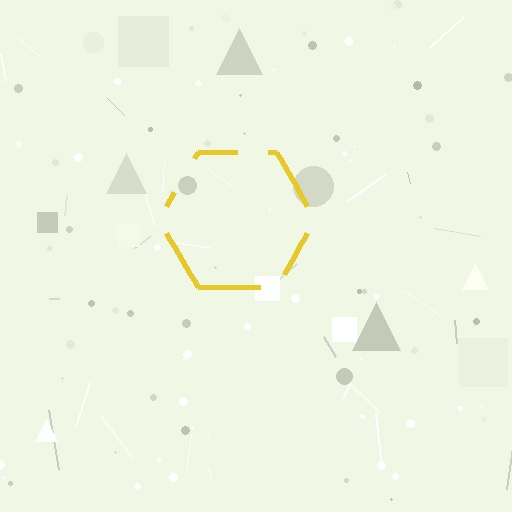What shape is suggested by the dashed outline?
The dashed outline suggests a hexagon.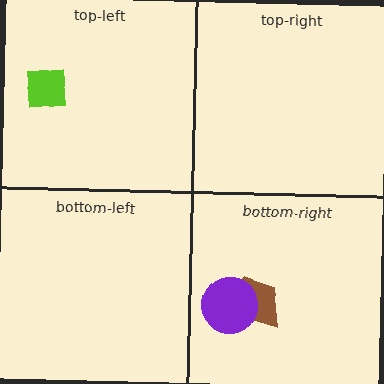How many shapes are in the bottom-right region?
2.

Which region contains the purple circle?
The bottom-right region.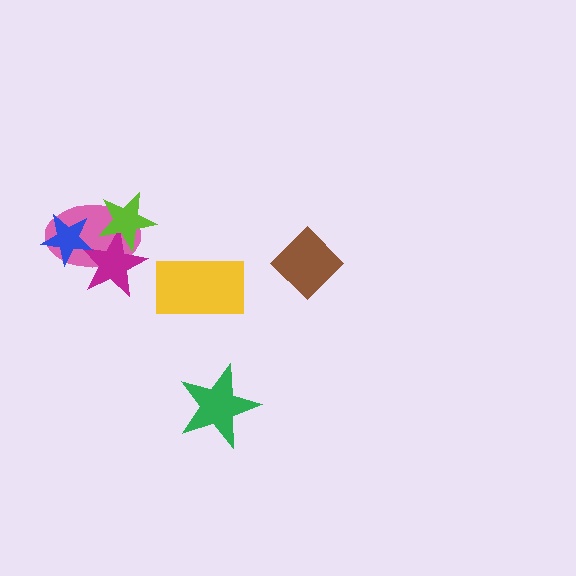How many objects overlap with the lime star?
2 objects overlap with the lime star.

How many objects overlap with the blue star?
2 objects overlap with the blue star.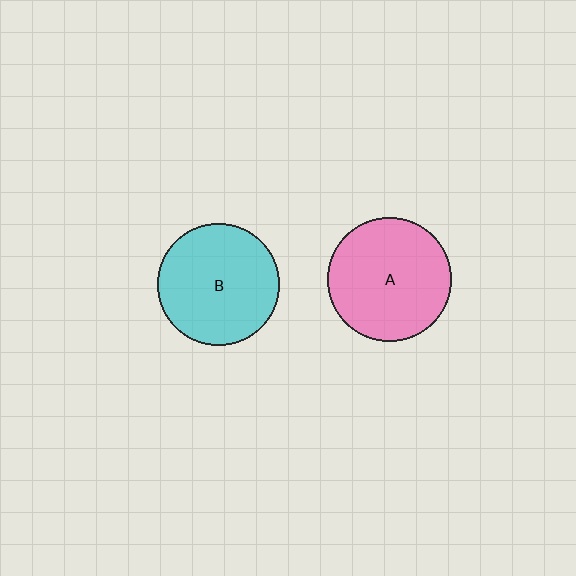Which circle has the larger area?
Circle A (pink).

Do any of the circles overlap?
No, none of the circles overlap.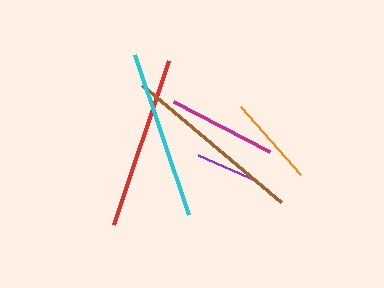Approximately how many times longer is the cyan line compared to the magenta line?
The cyan line is approximately 1.6 times the length of the magenta line.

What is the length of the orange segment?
The orange segment is approximately 90 pixels long.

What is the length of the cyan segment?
The cyan segment is approximately 168 pixels long.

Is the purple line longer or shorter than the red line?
The red line is longer than the purple line.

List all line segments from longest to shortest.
From longest to shortest: brown, red, cyan, magenta, orange, purple.